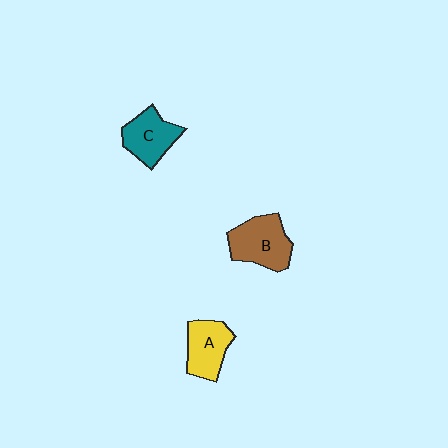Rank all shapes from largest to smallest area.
From largest to smallest: B (brown), A (yellow), C (teal).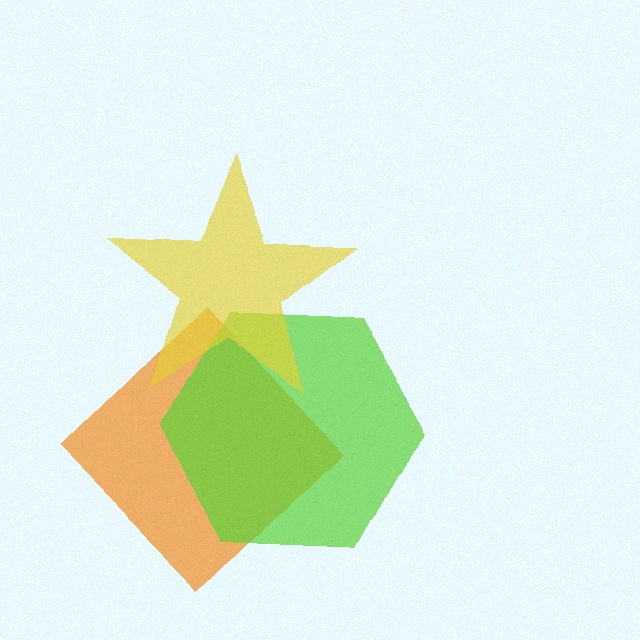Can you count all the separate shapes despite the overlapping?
Yes, there are 3 separate shapes.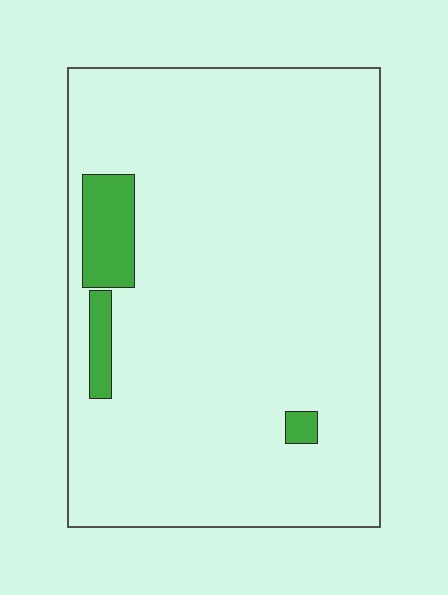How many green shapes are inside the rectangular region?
3.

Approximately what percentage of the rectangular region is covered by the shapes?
Approximately 5%.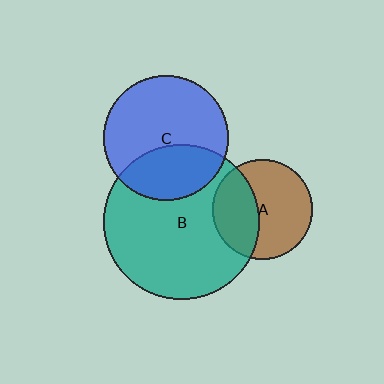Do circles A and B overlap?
Yes.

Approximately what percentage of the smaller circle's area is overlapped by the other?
Approximately 40%.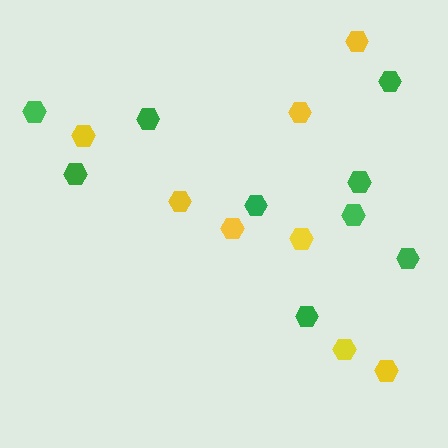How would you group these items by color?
There are 2 groups: one group of yellow hexagons (8) and one group of green hexagons (9).